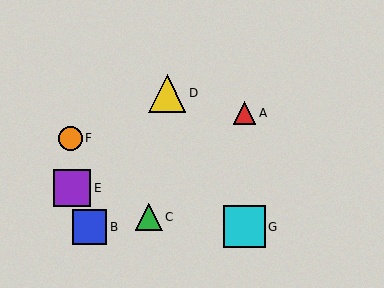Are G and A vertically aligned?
Yes, both are at x≈244.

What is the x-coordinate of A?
Object A is at x≈244.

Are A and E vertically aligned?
No, A is at x≈244 and E is at x≈72.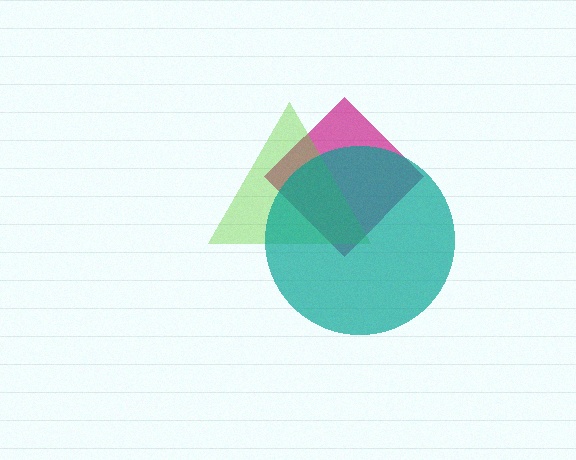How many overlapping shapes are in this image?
There are 3 overlapping shapes in the image.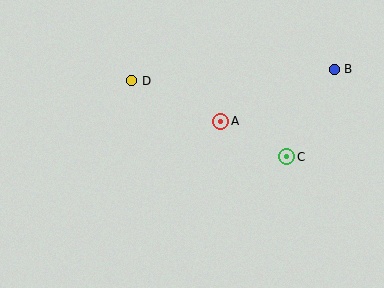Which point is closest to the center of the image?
Point A at (221, 121) is closest to the center.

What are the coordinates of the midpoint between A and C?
The midpoint between A and C is at (254, 139).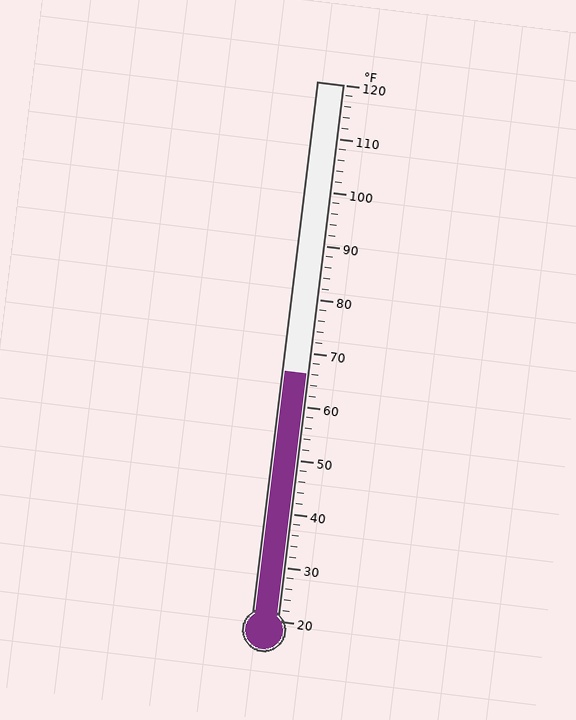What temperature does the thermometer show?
The thermometer shows approximately 66°F.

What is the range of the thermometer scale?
The thermometer scale ranges from 20°F to 120°F.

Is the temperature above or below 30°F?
The temperature is above 30°F.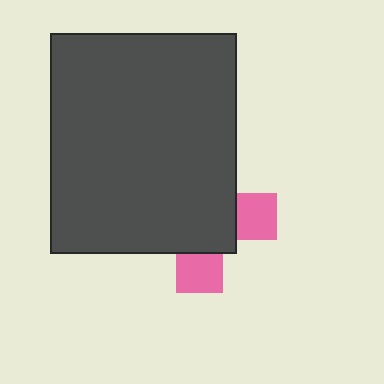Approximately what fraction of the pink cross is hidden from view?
Roughly 69% of the pink cross is hidden behind the dark gray rectangle.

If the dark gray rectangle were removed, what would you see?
You would see the complete pink cross.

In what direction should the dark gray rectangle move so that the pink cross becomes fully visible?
The dark gray rectangle should move toward the upper-left. That is the shortest direction to clear the overlap and leave the pink cross fully visible.